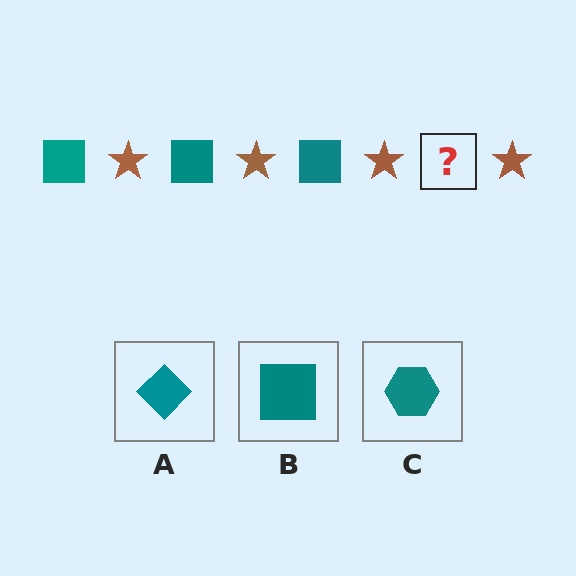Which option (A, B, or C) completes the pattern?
B.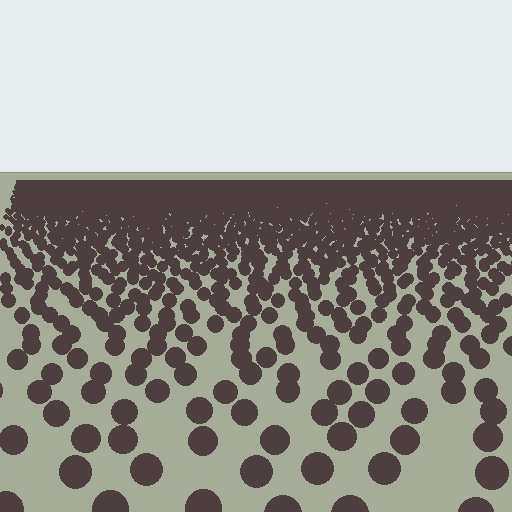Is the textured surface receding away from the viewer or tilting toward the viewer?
The surface is receding away from the viewer. Texture elements get smaller and denser toward the top.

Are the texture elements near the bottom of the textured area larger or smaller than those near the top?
Larger. Near the bottom, elements are closer to the viewer and appear at a bigger on-screen size.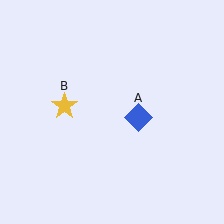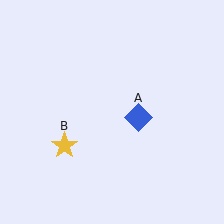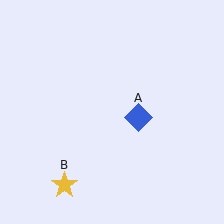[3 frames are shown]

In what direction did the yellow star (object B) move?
The yellow star (object B) moved down.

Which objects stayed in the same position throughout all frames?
Blue diamond (object A) remained stationary.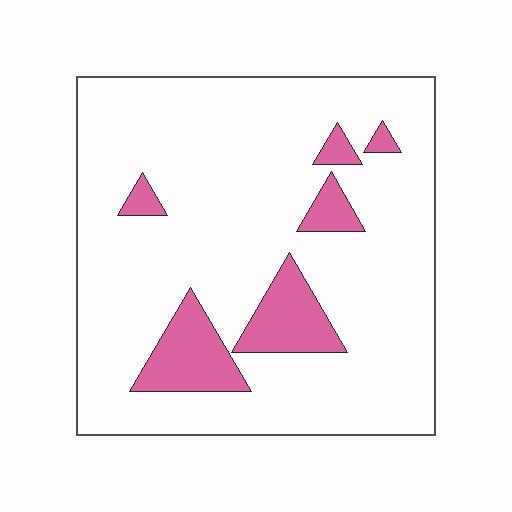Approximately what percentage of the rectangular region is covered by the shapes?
Approximately 15%.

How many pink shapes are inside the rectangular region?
6.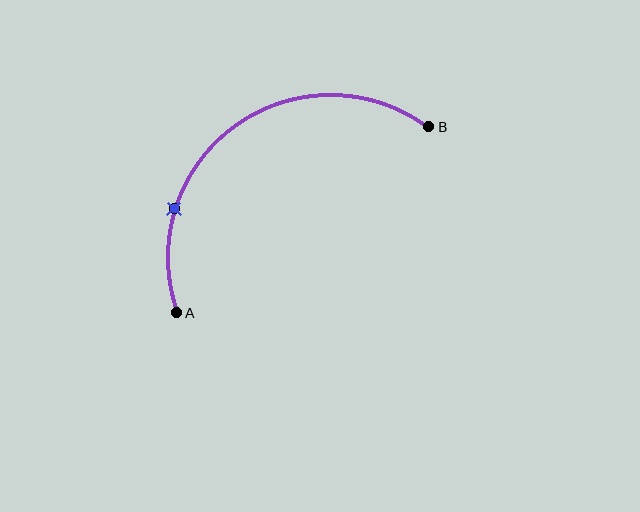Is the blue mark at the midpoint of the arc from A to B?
No. The blue mark lies on the arc but is closer to endpoint A. The arc midpoint would be at the point on the curve equidistant along the arc from both A and B.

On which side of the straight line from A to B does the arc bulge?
The arc bulges above and to the left of the straight line connecting A and B.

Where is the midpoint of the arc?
The arc midpoint is the point on the curve farthest from the straight line joining A and B. It sits above and to the left of that line.